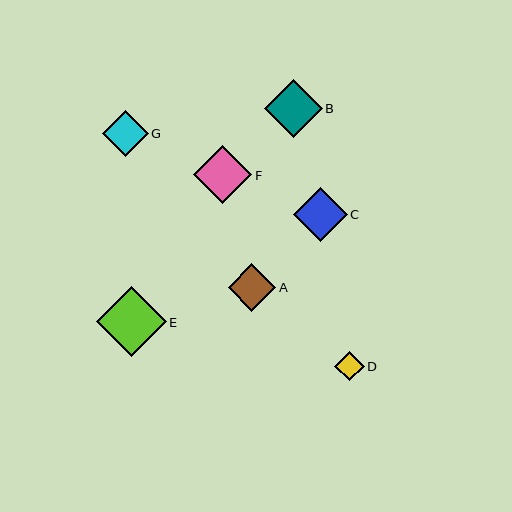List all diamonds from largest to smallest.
From largest to smallest: E, F, B, C, A, G, D.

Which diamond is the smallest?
Diamond D is the smallest with a size of approximately 29 pixels.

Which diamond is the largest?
Diamond E is the largest with a size of approximately 70 pixels.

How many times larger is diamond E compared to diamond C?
Diamond E is approximately 1.3 times the size of diamond C.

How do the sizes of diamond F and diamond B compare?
Diamond F and diamond B are approximately the same size.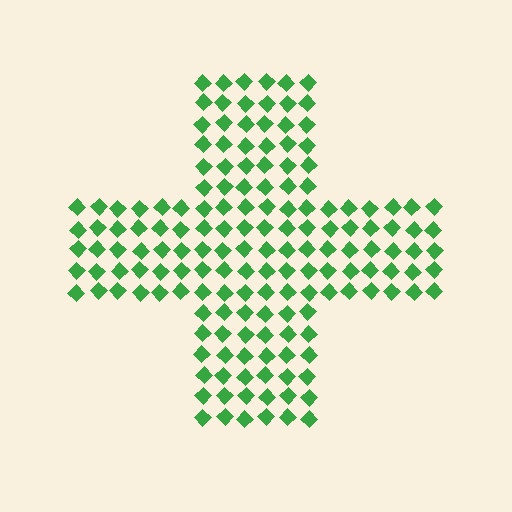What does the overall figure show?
The overall figure shows a cross.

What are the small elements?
The small elements are diamonds.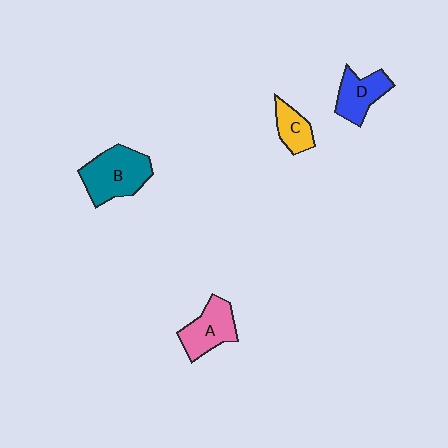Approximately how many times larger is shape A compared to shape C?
Approximately 1.6 times.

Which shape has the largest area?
Shape B (teal).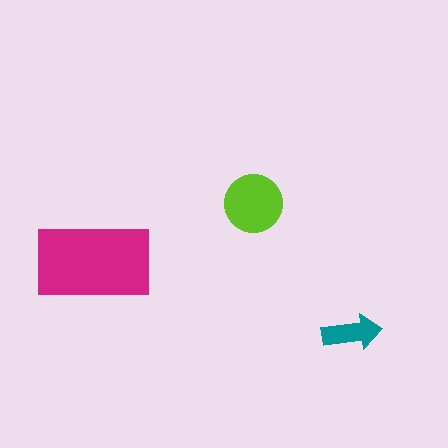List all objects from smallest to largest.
The teal arrow, the lime circle, the magenta rectangle.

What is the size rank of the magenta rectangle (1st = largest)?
1st.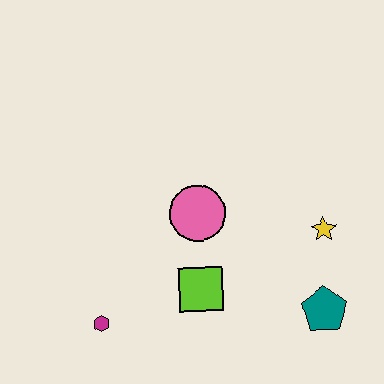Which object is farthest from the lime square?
The yellow star is farthest from the lime square.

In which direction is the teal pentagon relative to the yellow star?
The teal pentagon is below the yellow star.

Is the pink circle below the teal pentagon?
No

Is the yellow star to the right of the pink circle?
Yes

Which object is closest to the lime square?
The pink circle is closest to the lime square.